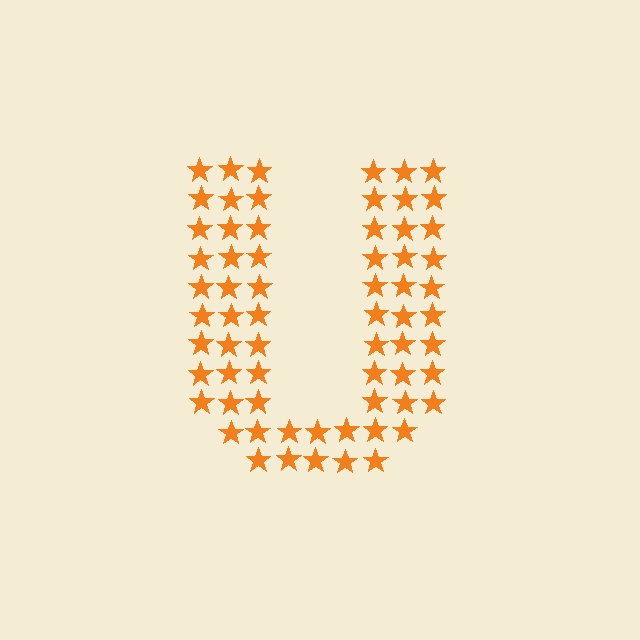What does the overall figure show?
The overall figure shows the letter U.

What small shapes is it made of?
It is made of small stars.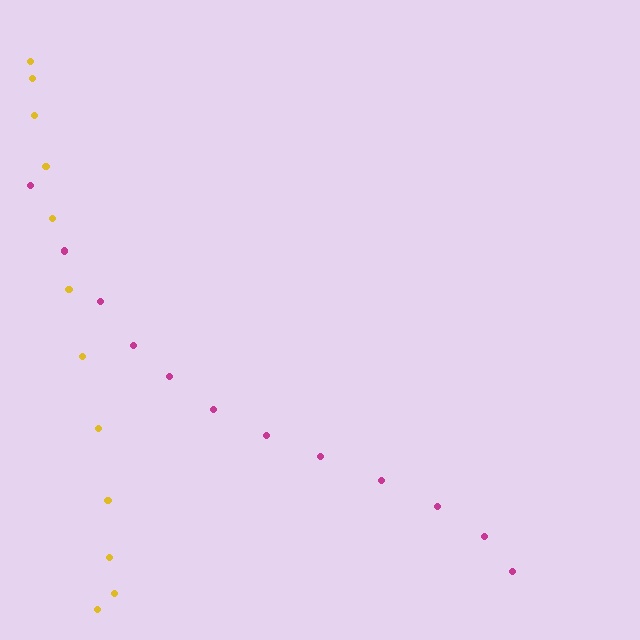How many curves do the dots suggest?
There are 2 distinct paths.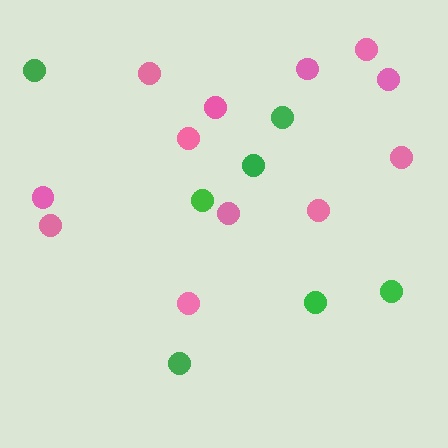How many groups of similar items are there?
There are 2 groups: one group of green circles (7) and one group of pink circles (12).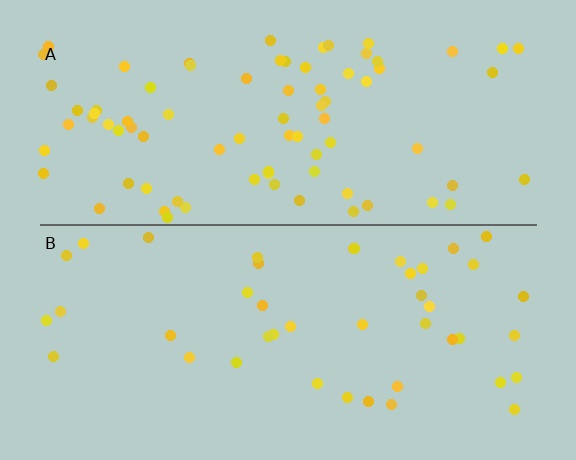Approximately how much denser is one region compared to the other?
Approximately 1.9× — region A over region B.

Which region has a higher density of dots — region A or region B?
A (the top).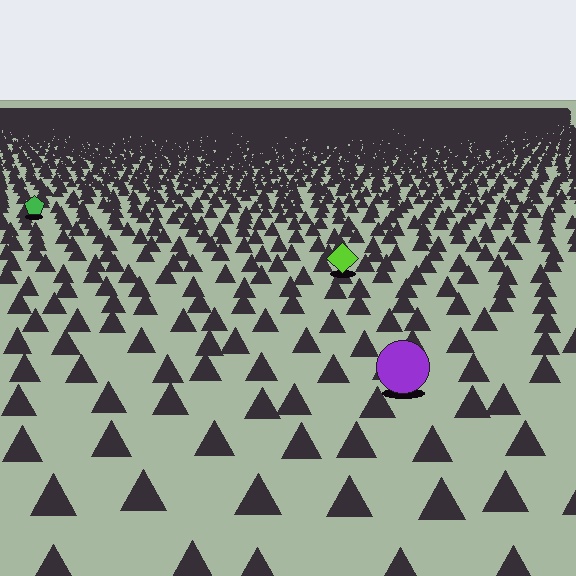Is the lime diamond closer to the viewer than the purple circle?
No. The purple circle is closer — you can tell from the texture gradient: the ground texture is coarser near it.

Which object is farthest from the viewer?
The green pentagon is farthest from the viewer. It appears smaller and the ground texture around it is denser.